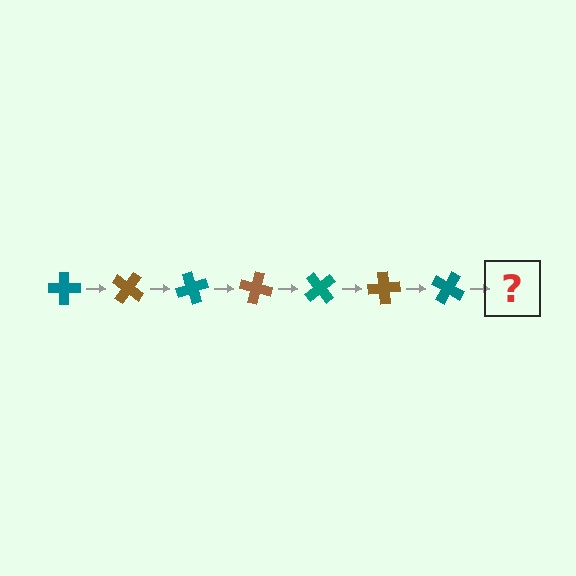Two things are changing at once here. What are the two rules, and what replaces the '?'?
The two rules are that it rotates 35 degrees each step and the color cycles through teal and brown. The '?' should be a brown cross, rotated 245 degrees from the start.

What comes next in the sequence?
The next element should be a brown cross, rotated 245 degrees from the start.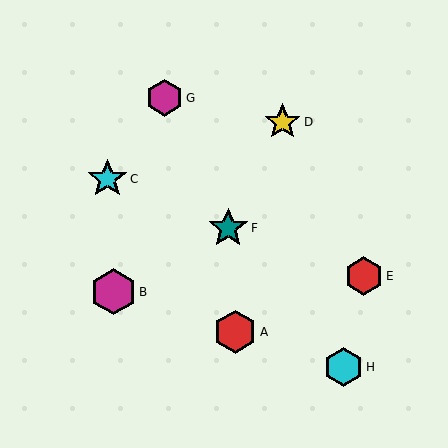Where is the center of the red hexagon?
The center of the red hexagon is at (364, 276).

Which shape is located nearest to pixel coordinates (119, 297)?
The magenta hexagon (labeled B) at (113, 292) is nearest to that location.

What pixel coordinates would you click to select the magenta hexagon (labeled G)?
Click at (165, 98) to select the magenta hexagon G.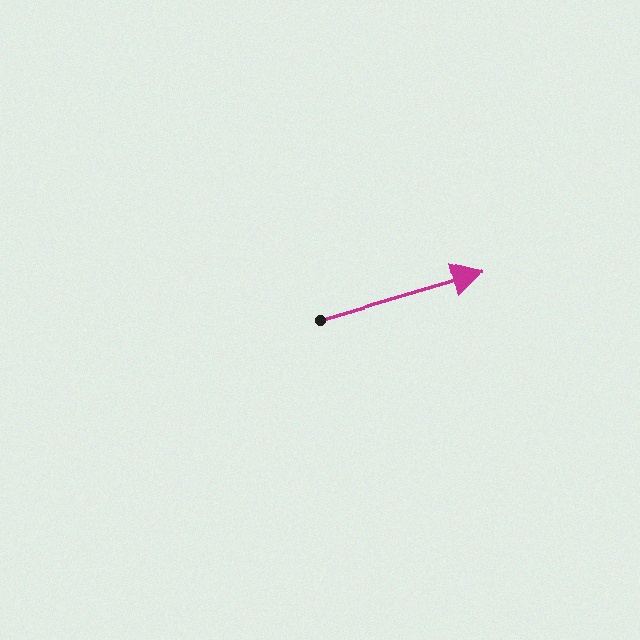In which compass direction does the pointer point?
East.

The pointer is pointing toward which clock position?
Roughly 2 o'clock.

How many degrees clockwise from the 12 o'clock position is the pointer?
Approximately 74 degrees.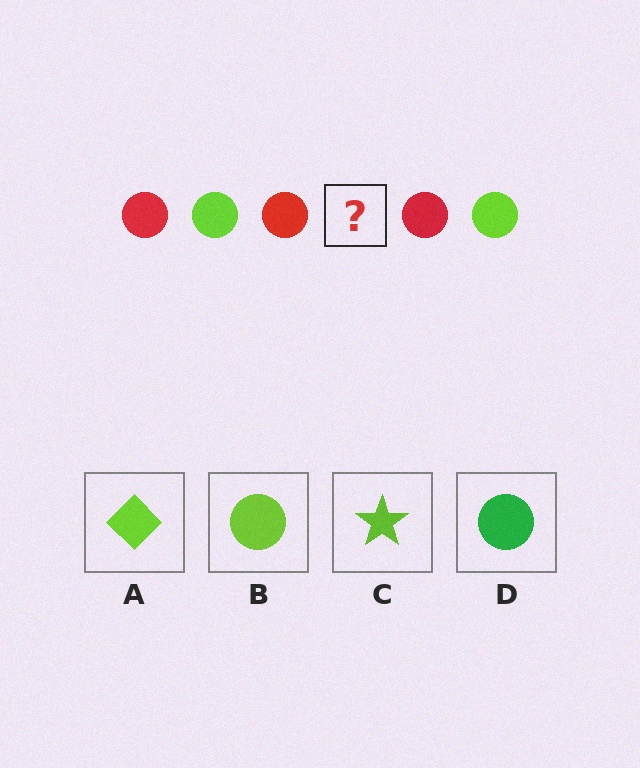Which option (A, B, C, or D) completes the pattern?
B.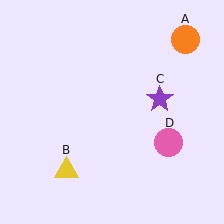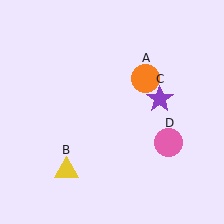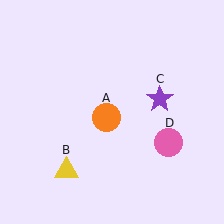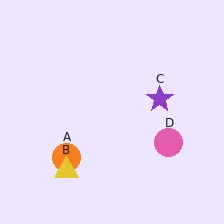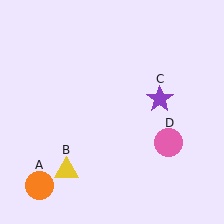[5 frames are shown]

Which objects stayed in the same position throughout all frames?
Yellow triangle (object B) and purple star (object C) and pink circle (object D) remained stationary.